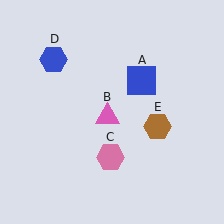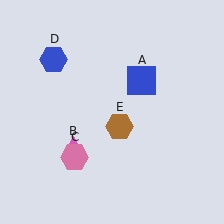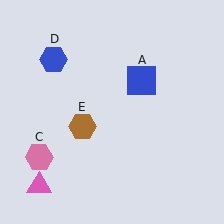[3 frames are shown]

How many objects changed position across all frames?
3 objects changed position: pink triangle (object B), pink hexagon (object C), brown hexagon (object E).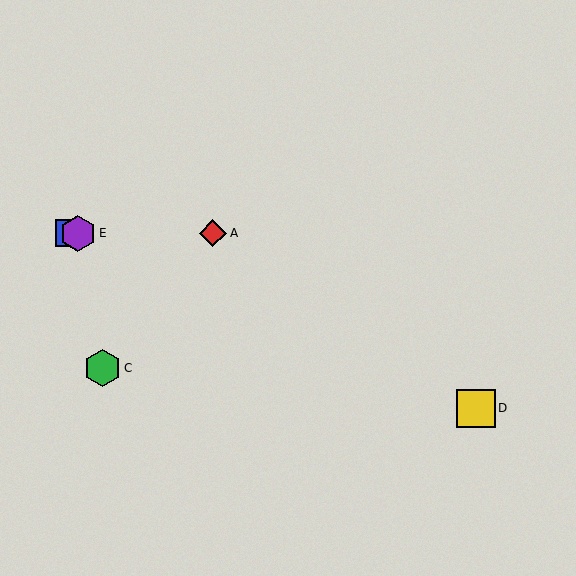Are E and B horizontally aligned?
Yes, both are at y≈233.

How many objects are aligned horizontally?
3 objects (A, B, E) are aligned horizontally.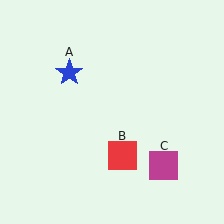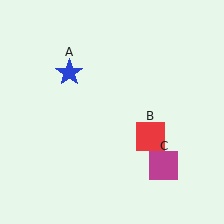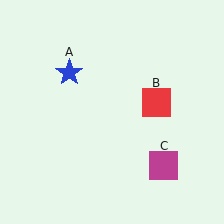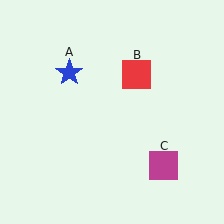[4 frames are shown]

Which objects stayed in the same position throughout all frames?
Blue star (object A) and magenta square (object C) remained stationary.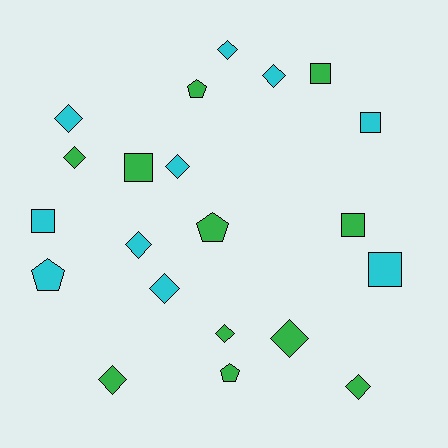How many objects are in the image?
There are 21 objects.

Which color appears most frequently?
Green, with 11 objects.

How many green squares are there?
There are 3 green squares.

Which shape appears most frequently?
Diamond, with 11 objects.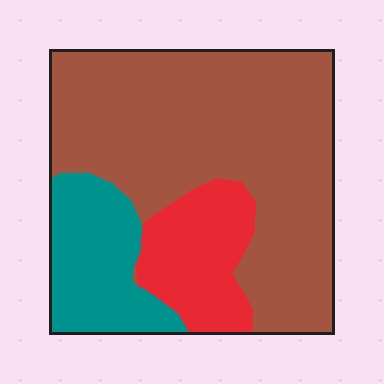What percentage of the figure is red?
Red covers roughly 15% of the figure.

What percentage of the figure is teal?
Teal covers roughly 20% of the figure.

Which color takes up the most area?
Brown, at roughly 65%.